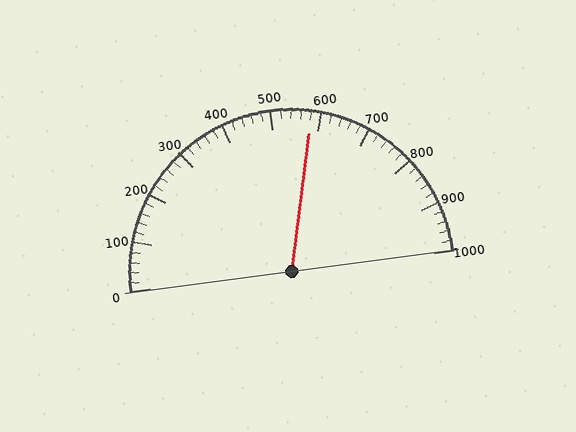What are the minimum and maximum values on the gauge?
The gauge ranges from 0 to 1000.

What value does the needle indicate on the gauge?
The needle indicates approximately 580.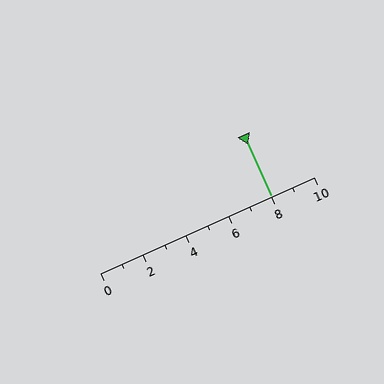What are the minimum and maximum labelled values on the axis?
The axis runs from 0 to 10.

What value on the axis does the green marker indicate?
The marker indicates approximately 8.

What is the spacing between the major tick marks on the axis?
The major ticks are spaced 2 apart.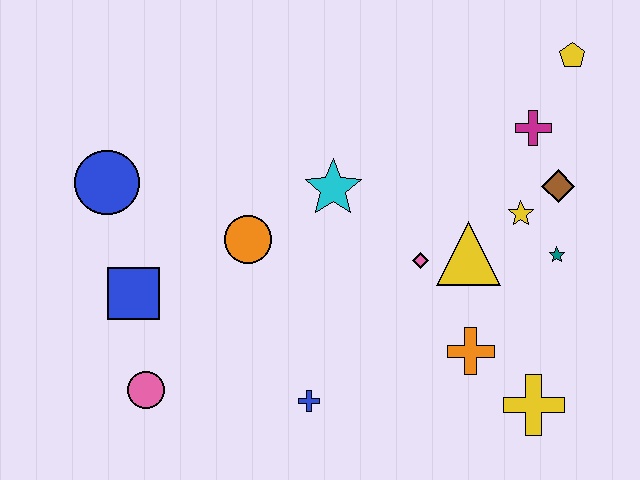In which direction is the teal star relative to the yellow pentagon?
The teal star is below the yellow pentagon.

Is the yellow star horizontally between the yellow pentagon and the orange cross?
Yes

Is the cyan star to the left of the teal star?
Yes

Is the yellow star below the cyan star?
Yes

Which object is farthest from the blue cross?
The yellow pentagon is farthest from the blue cross.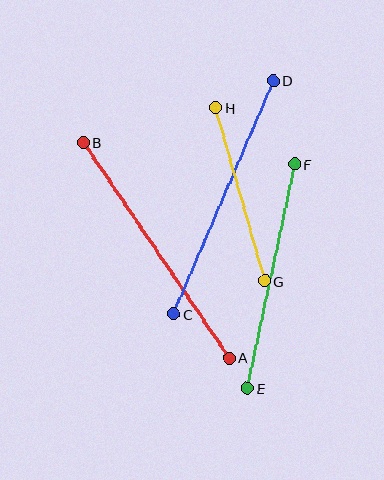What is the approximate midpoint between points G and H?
The midpoint is at approximately (240, 194) pixels.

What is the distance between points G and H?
The distance is approximately 180 pixels.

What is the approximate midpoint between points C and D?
The midpoint is at approximately (223, 198) pixels.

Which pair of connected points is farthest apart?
Points A and B are farthest apart.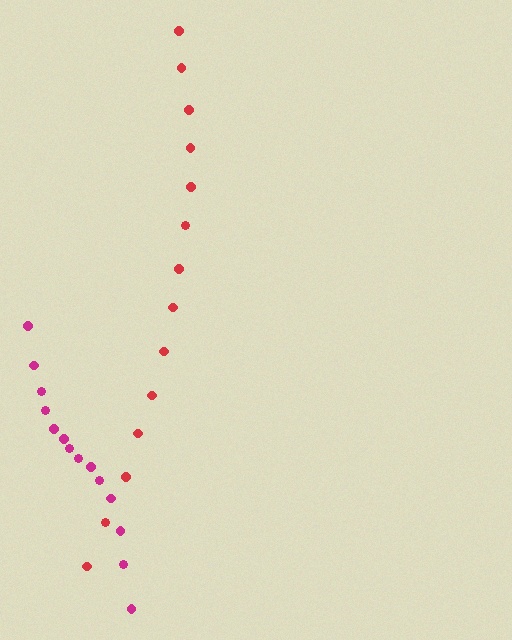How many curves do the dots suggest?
There are 2 distinct paths.